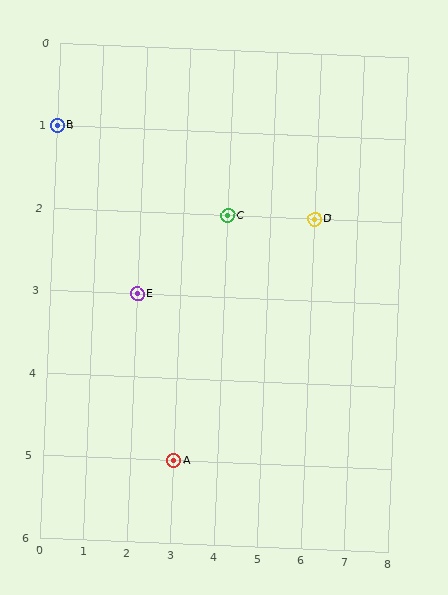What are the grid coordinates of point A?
Point A is at grid coordinates (3, 5).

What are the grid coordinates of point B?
Point B is at grid coordinates (0, 1).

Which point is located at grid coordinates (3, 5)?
Point A is at (3, 5).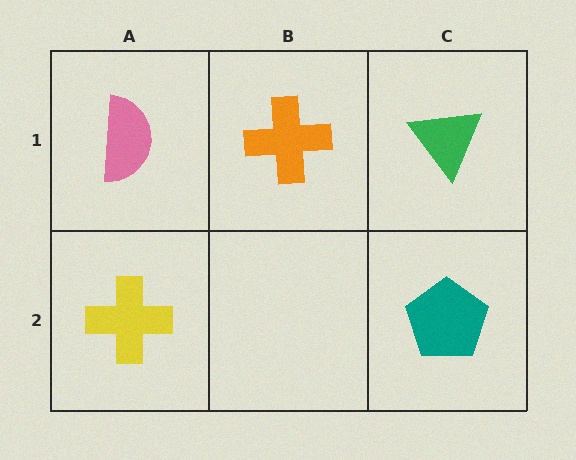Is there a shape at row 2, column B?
No, that cell is empty.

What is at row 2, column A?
A yellow cross.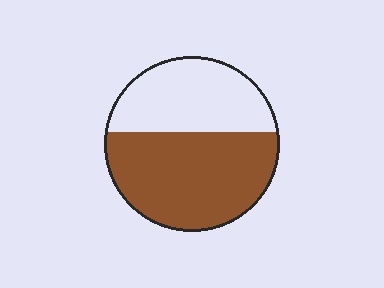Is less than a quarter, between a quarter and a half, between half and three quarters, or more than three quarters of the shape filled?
Between half and three quarters.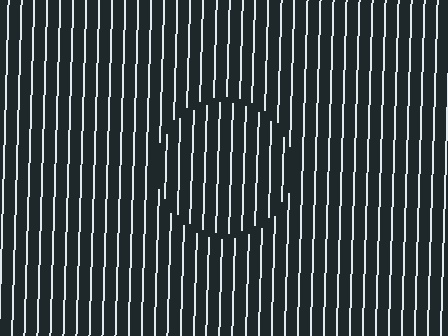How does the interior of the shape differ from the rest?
The interior of the shape contains the same grating, shifted by half a period — the contour is defined by the phase discontinuity where line-ends from the inner and outer gratings abut.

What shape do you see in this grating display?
An illusory circle. The interior of the shape contains the same grating, shifted by half a period — the contour is defined by the phase discontinuity where line-ends from the inner and outer gratings abut.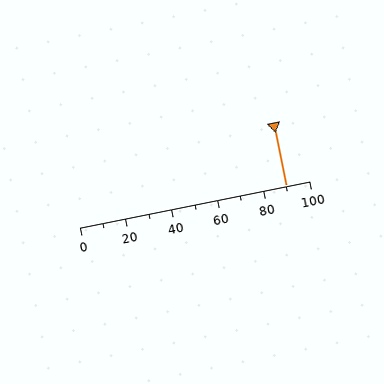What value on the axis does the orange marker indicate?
The marker indicates approximately 90.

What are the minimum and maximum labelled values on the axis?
The axis runs from 0 to 100.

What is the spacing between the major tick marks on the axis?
The major ticks are spaced 20 apart.